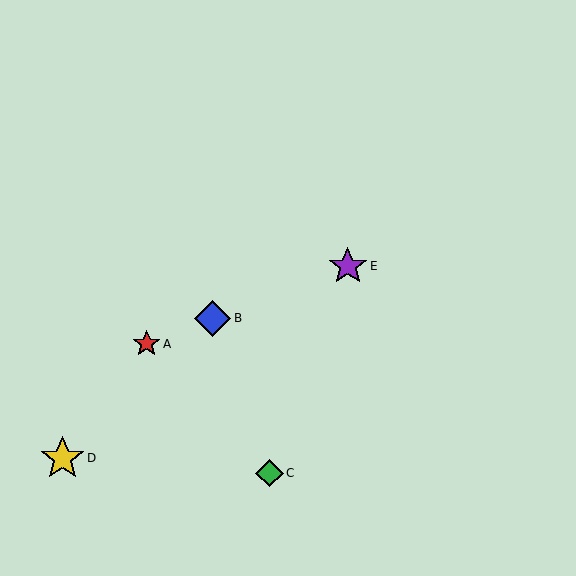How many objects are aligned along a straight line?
3 objects (A, B, E) are aligned along a straight line.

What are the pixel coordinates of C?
Object C is at (269, 473).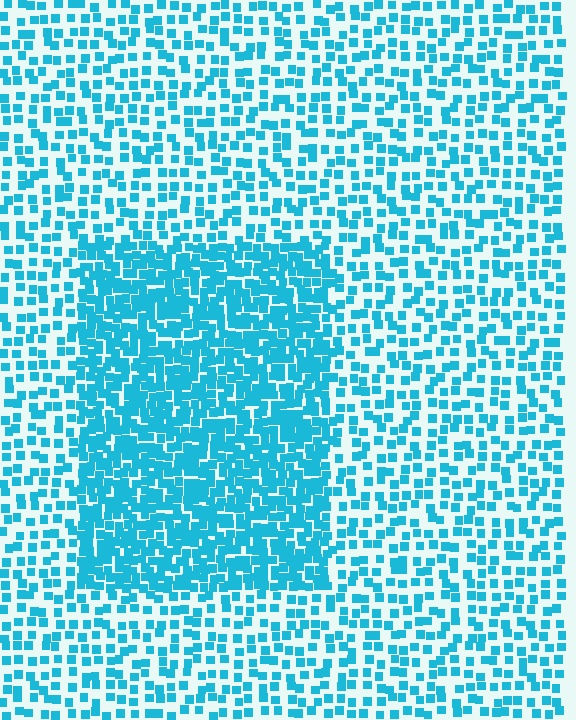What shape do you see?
I see a rectangle.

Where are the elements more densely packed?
The elements are more densely packed inside the rectangle boundary.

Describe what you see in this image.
The image contains small cyan elements arranged at two different densities. A rectangle-shaped region is visible where the elements are more densely packed than the surrounding area.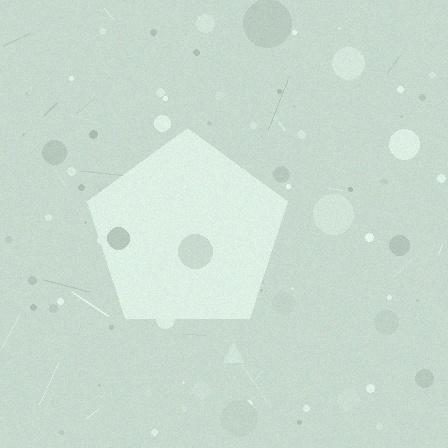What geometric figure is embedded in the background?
A pentagon is embedded in the background.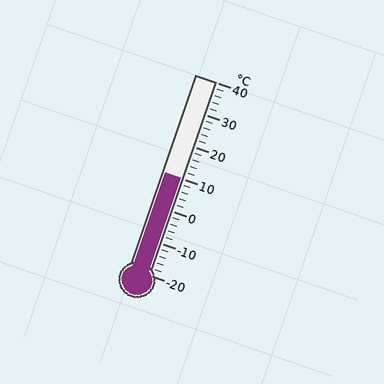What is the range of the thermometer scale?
The thermometer scale ranges from -20°C to 40°C.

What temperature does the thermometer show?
The thermometer shows approximately 10°C.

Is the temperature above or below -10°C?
The temperature is above -10°C.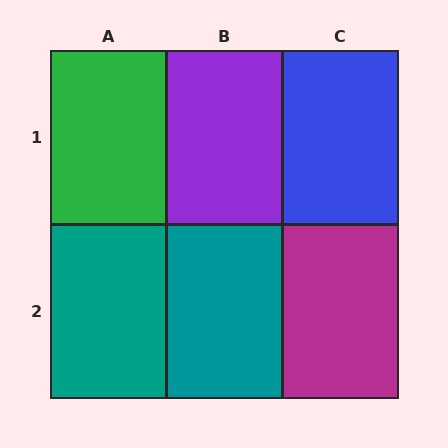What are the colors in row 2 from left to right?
Teal, teal, magenta.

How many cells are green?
1 cell is green.